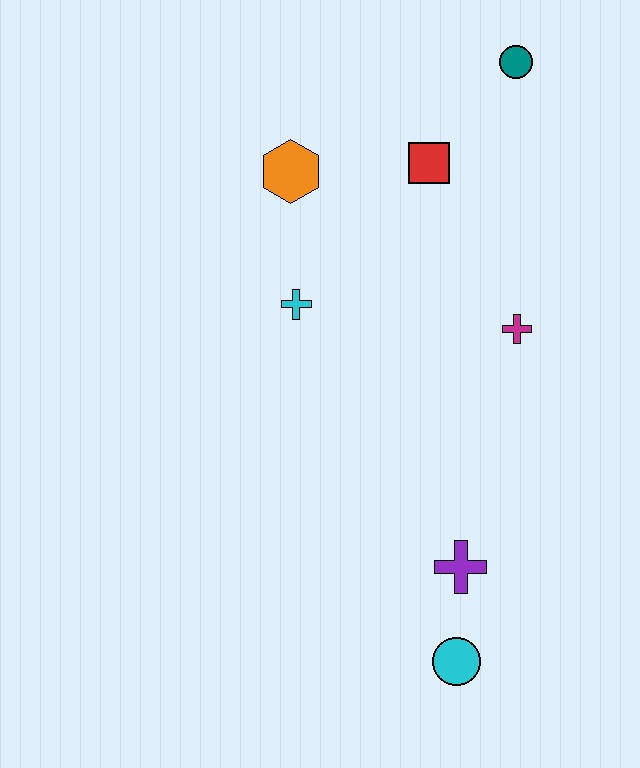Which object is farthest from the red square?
The cyan circle is farthest from the red square.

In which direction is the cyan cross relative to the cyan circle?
The cyan cross is above the cyan circle.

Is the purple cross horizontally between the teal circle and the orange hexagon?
Yes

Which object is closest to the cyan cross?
The orange hexagon is closest to the cyan cross.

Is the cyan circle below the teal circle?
Yes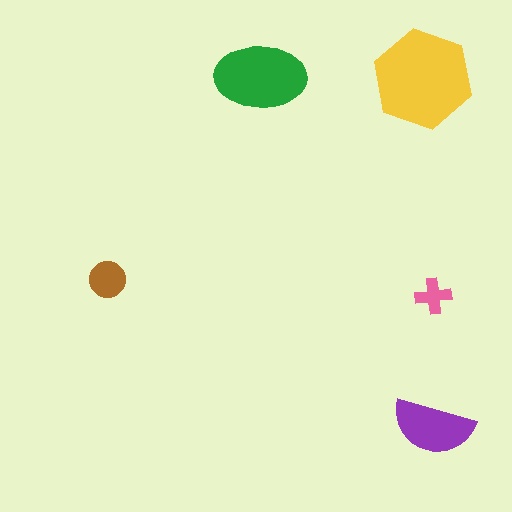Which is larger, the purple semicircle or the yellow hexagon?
The yellow hexagon.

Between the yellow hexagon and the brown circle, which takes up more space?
The yellow hexagon.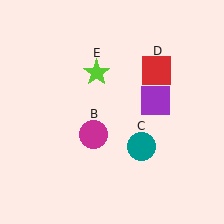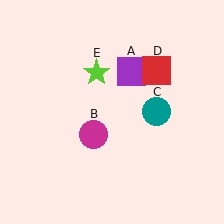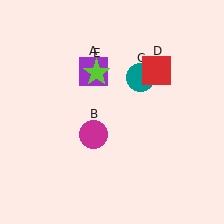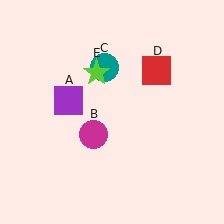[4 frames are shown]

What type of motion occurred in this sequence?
The purple square (object A), teal circle (object C) rotated counterclockwise around the center of the scene.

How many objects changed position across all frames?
2 objects changed position: purple square (object A), teal circle (object C).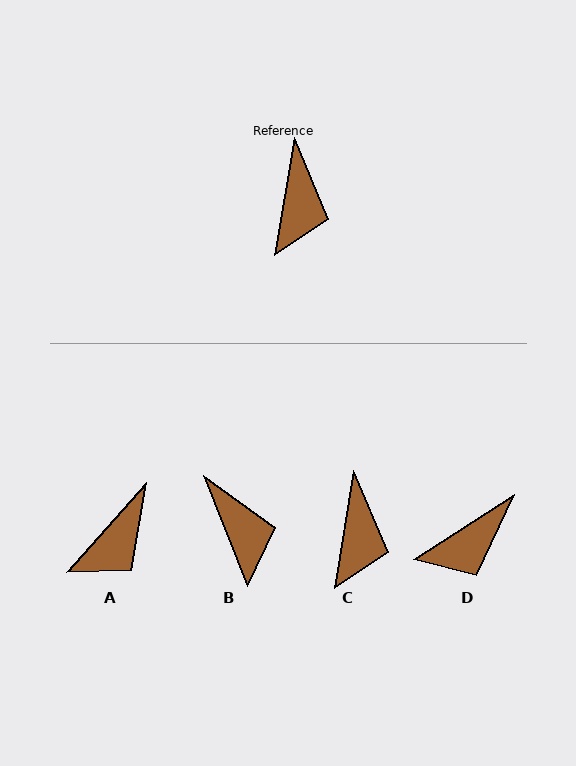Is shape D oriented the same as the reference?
No, it is off by about 48 degrees.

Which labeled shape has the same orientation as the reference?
C.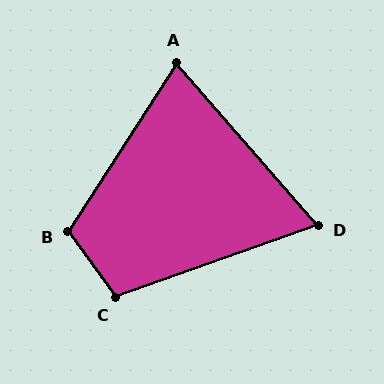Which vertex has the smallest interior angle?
D, at approximately 69 degrees.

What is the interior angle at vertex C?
Approximately 106 degrees (obtuse).